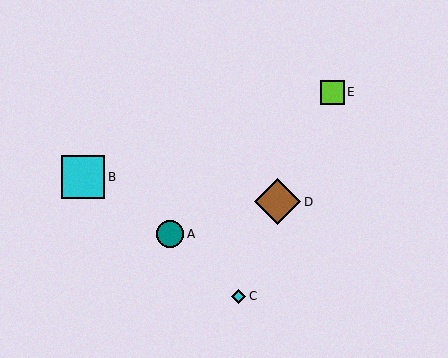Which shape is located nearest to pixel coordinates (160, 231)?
The teal circle (labeled A) at (170, 234) is nearest to that location.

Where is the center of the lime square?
The center of the lime square is at (332, 92).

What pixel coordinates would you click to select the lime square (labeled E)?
Click at (332, 92) to select the lime square E.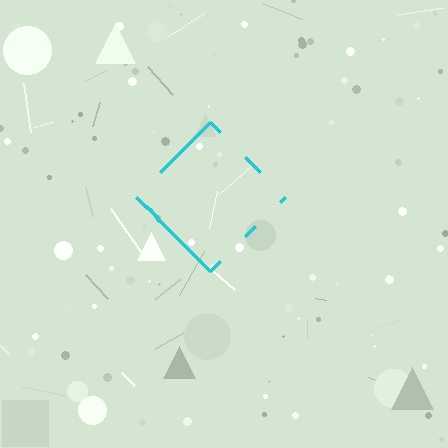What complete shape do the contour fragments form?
The contour fragments form a diamond.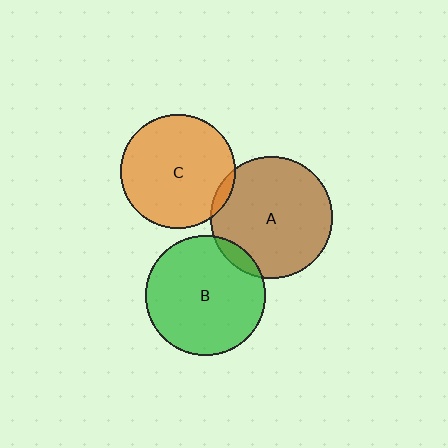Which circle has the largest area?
Circle A (brown).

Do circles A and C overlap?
Yes.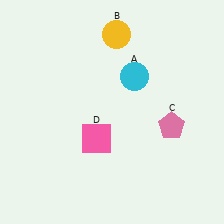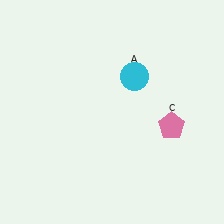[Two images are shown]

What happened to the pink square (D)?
The pink square (D) was removed in Image 2. It was in the bottom-left area of Image 1.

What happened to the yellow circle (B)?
The yellow circle (B) was removed in Image 2. It was in the top-right area of Image 1.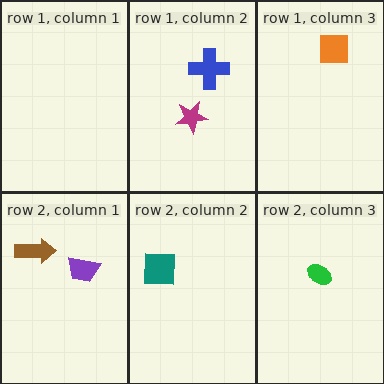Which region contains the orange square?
The row 1, column 3 region.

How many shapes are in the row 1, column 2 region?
2.